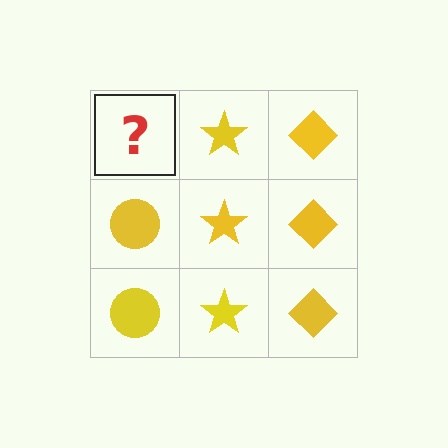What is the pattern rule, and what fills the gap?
The rule is that each column has a consistent shape. The gap should be filled with a yellow circle.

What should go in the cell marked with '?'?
The missing cell should contain a yellow circle.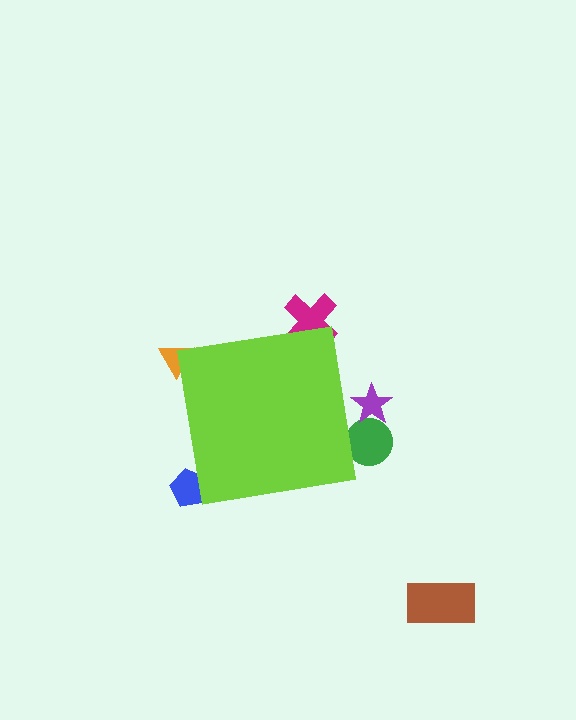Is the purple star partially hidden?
Yes, the purple star is partially hidden behind the lime square.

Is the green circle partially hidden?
Yes, the green circle is partially hidden behind the lime square.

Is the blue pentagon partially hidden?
Yes, the blue pentagon is partially hidden behind the lime square.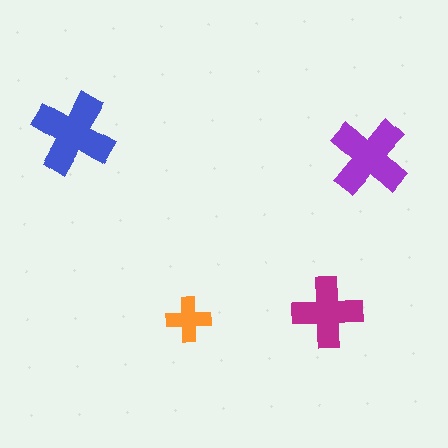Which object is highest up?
The blue cross is topmost.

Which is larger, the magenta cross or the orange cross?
The magenta one.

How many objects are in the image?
There are 4 objects in the image.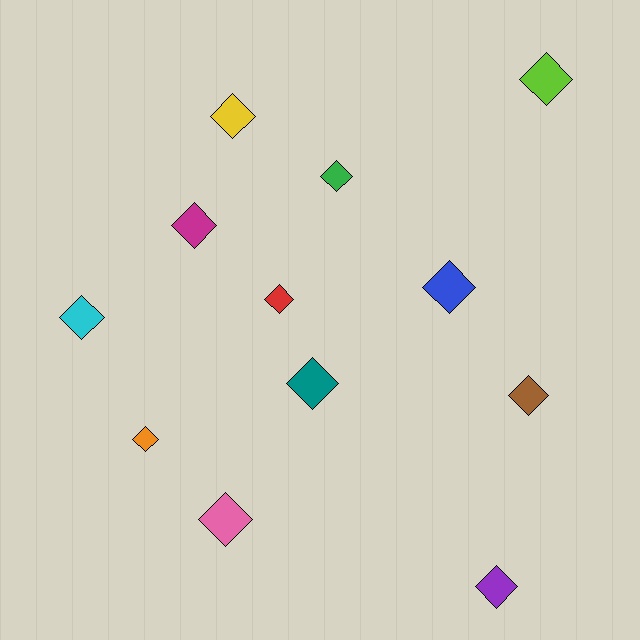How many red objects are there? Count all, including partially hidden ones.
There is 1 red object.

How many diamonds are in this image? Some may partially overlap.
There are 12 diamonds.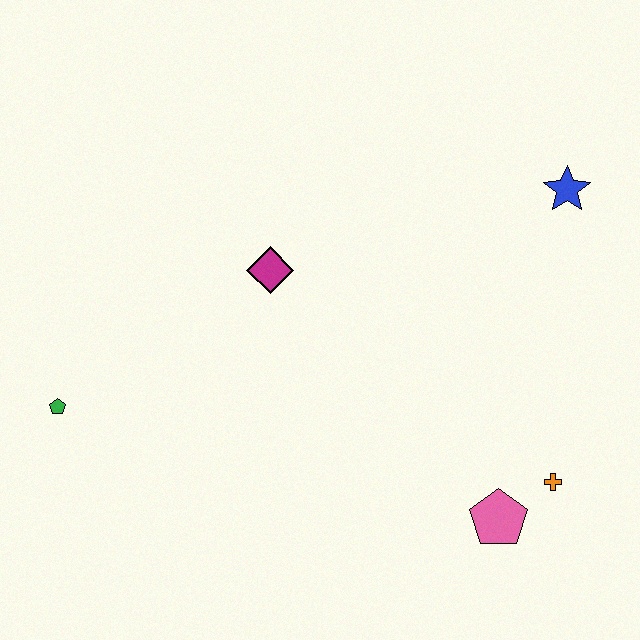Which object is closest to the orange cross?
The pink pentagon is closest to the orange cross.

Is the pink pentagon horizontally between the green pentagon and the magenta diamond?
No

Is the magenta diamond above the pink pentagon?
Yes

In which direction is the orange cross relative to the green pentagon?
The orange cross is to the right of the green pentagon.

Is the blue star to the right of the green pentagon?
Yes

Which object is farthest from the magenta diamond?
The orange cross is farthest from the magenta diamond.